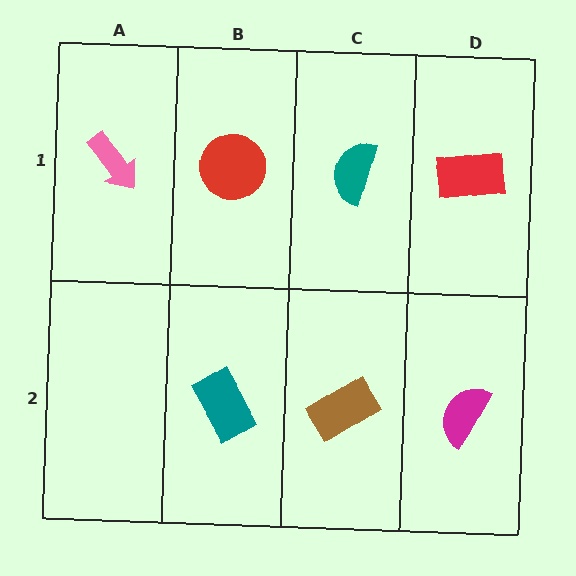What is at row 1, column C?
A teal semicircle.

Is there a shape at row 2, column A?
No, that cell is empty.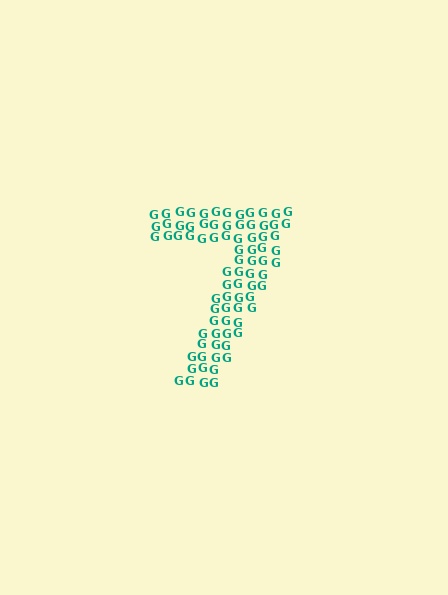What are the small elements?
The small elements are letter G's.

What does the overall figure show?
The overall figure shows the digit 7.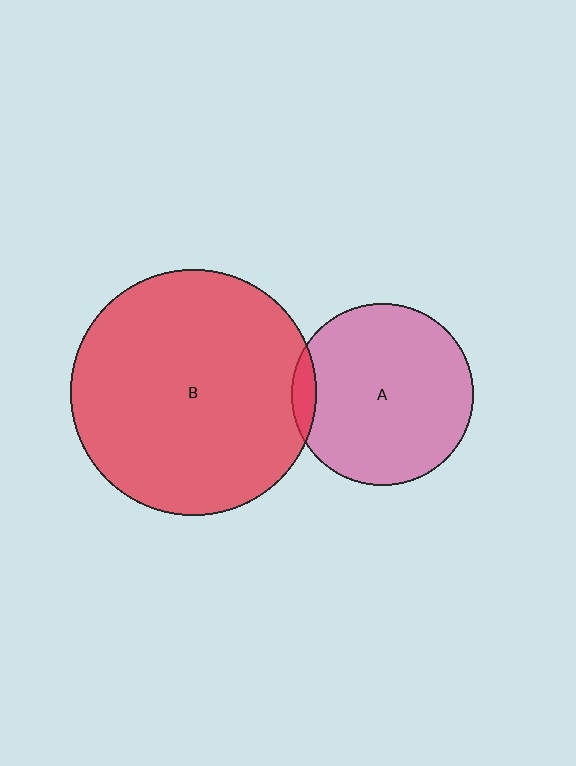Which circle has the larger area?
Circle B (red).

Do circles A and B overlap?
Yes.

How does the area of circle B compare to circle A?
Approximately 1.8 times.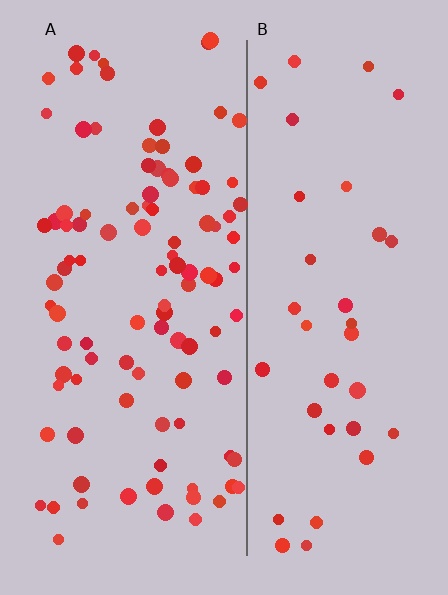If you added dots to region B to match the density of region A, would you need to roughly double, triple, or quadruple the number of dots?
Approximately triple.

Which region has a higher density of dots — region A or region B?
A (the left).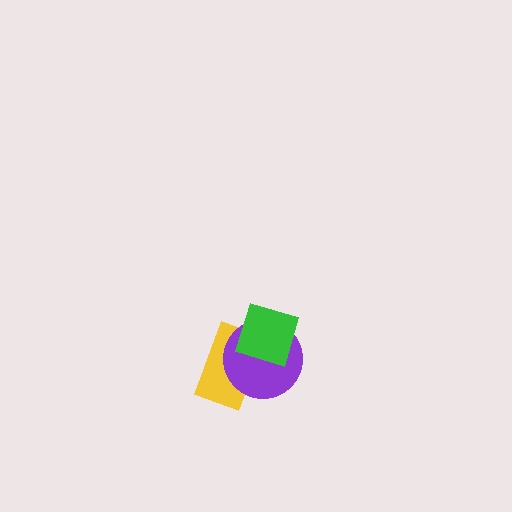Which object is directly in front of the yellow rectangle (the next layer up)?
The purple circle is directly in front of the yellow rectangle.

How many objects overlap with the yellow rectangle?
2 objects overlap with the yellow rectangle.